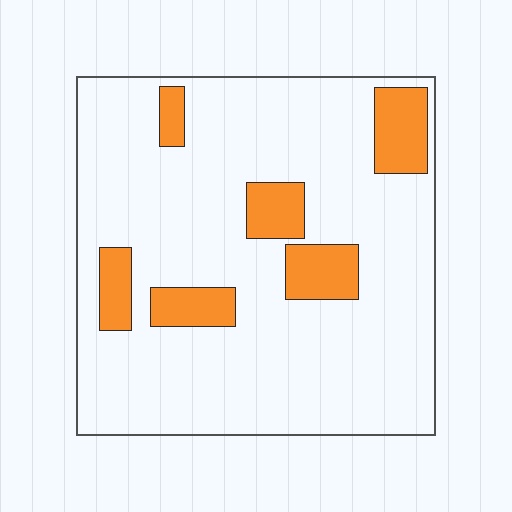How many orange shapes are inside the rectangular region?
6.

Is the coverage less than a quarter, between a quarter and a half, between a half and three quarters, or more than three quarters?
Less than a quarter.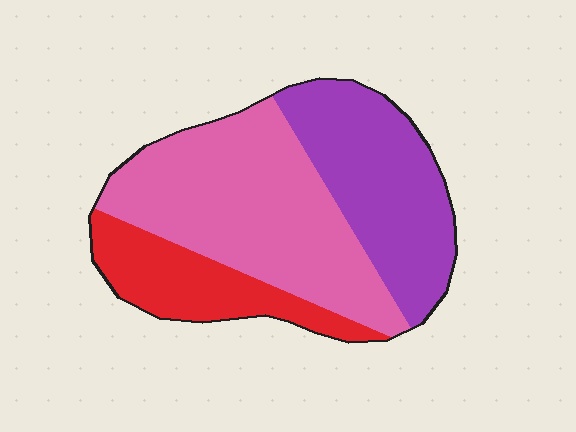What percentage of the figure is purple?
Purple covers about 35% of the figure.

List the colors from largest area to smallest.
From largest to smallest: pink, purple, red.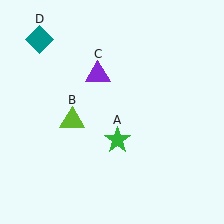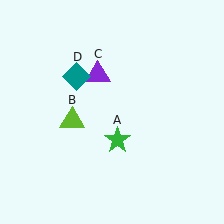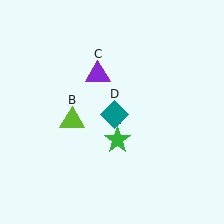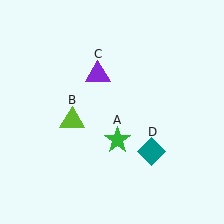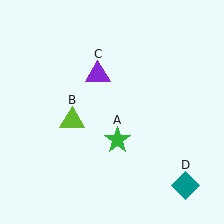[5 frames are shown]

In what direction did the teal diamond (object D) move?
The teal diamond (object D) moved down and to the right.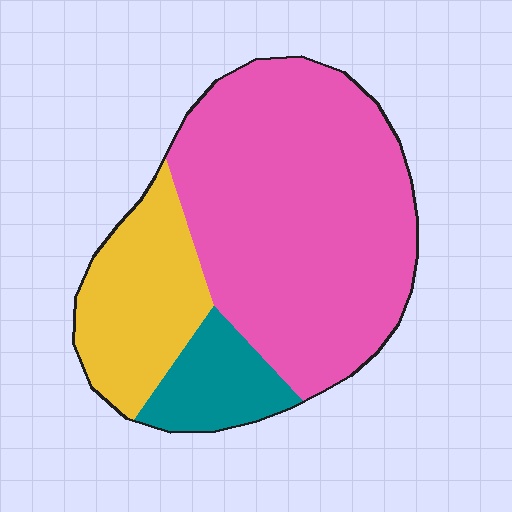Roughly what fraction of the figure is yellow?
Yellow covers about 20% of the figure.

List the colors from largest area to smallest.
From largest to smallest: pink, yellow, teal.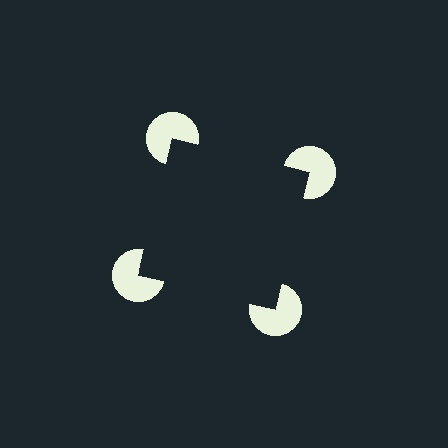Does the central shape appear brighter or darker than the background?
It typically appears slightly darker than the background, even though no actual brightness change is drawn.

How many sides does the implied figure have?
4 sides.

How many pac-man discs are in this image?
There are 4 — one at each vertex of the illusory square.